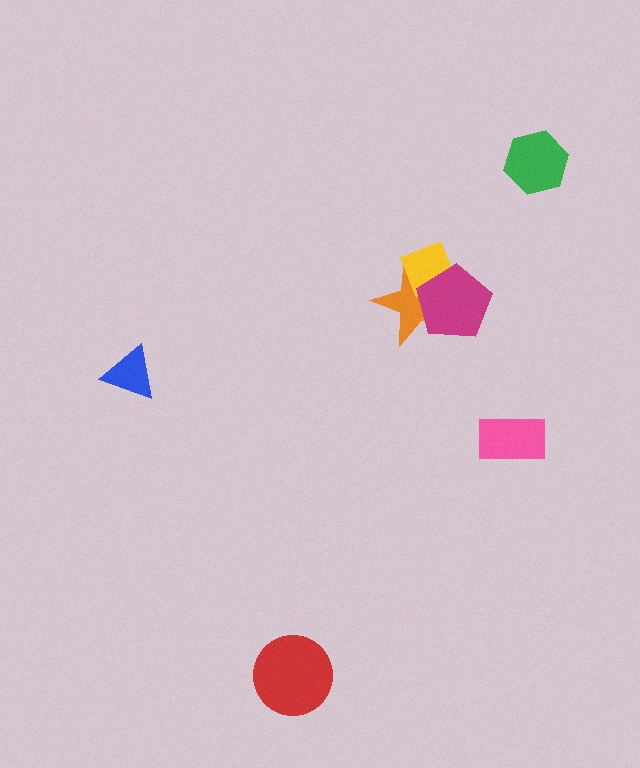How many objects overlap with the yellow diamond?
2 objects overlap with the yellow diamond.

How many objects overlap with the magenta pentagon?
2 objects overlap with the magenta pentagon.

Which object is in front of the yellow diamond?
The magenta pentagon is in front of the yellow diamond.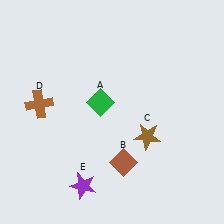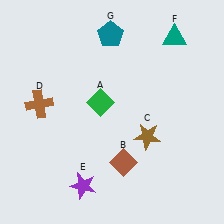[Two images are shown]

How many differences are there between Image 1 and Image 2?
There are 2 differences between the two images.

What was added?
A teal triangle (F), a teal pentagon (G) were added in Image 2.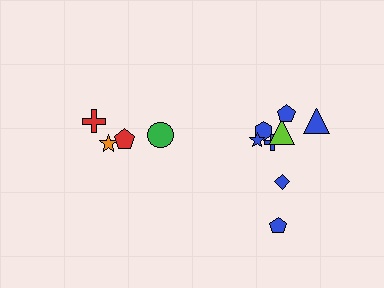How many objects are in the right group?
There are 8 objects.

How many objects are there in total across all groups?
There are 12 objects.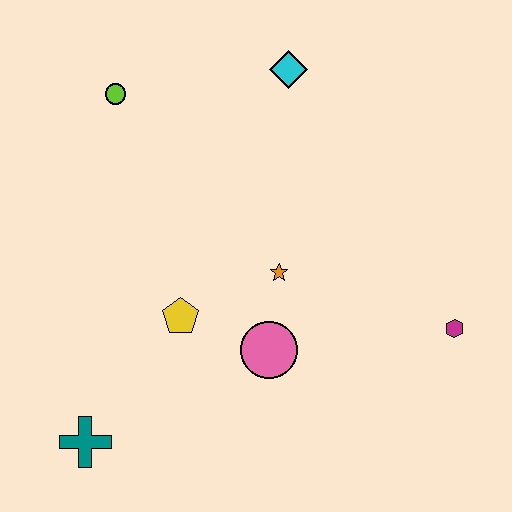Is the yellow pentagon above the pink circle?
Yes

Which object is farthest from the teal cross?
The cyan diamond is farthest from the teal cross.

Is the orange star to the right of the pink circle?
Yes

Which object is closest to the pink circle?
The orange star is closest to the pink circle.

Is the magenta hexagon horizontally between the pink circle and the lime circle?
No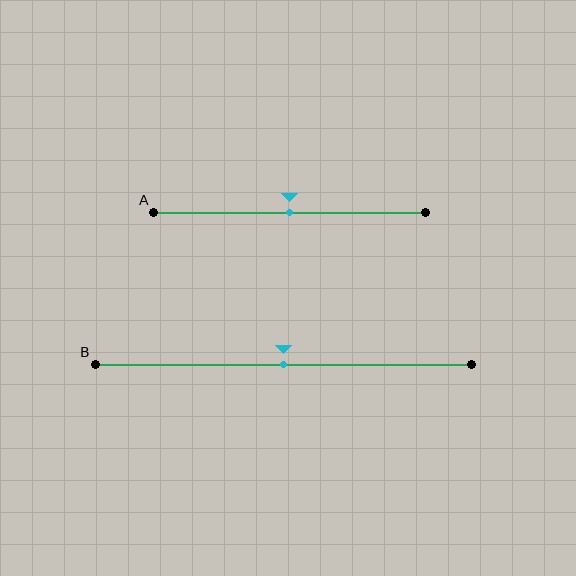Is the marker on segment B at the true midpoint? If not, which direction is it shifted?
Yes, the marker on segment B is at the true midpoint.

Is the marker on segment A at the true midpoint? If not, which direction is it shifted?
Yes, the marker on segment A is at the true midpoint.